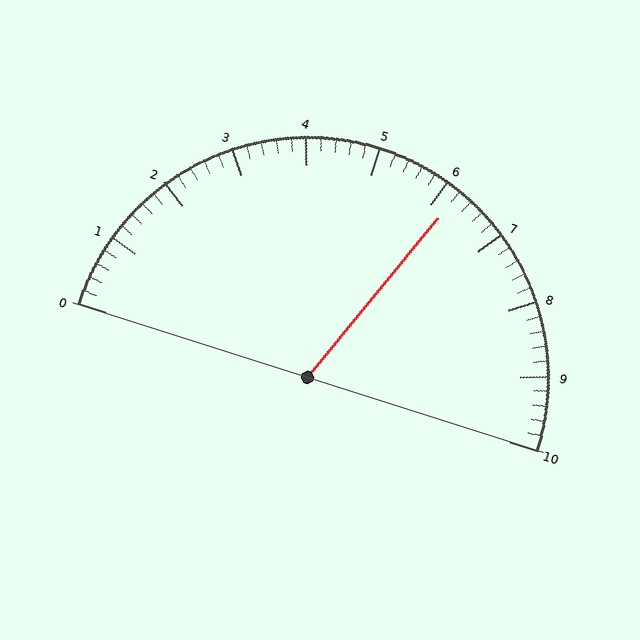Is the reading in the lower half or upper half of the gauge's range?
The reading is in the upper half of the range (0 to 10).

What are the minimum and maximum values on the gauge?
The gauge ranges from 0 to 10.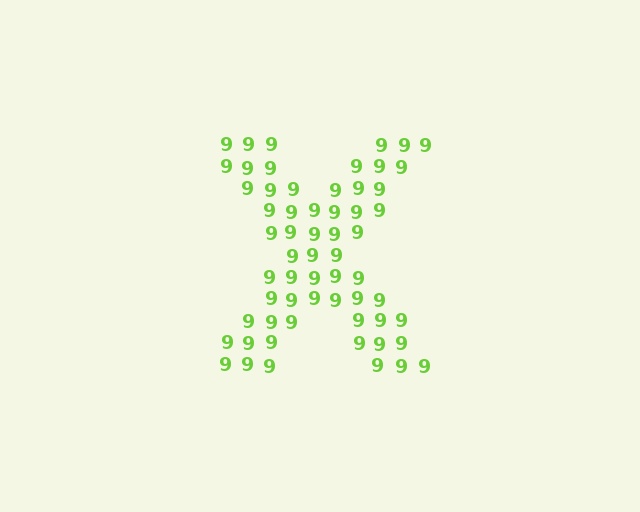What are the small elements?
The small elements are digit 9's.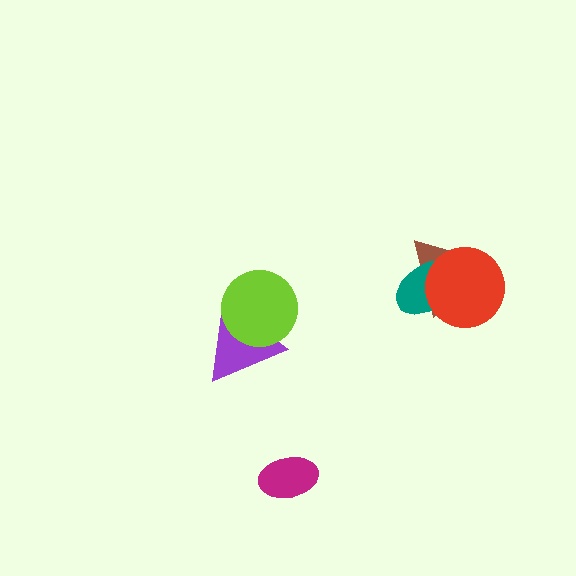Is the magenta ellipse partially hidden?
No, no other shape covers it.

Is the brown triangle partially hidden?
Yes, it is partially covered by another shape.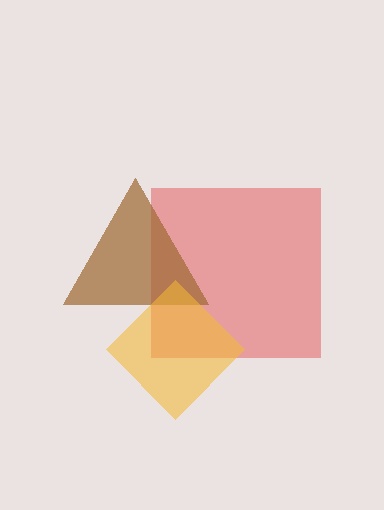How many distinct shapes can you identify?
There are 3 distinct shapes: a red square, a brown triangle, a yellow diamond.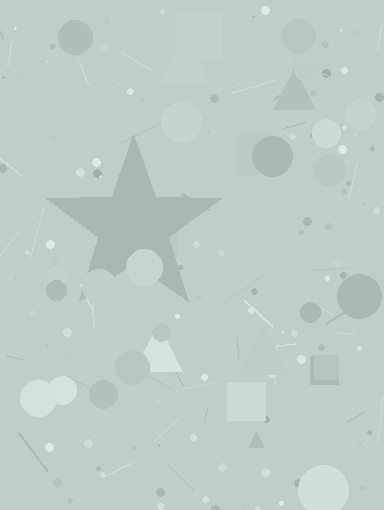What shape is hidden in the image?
A star is hidden in the image.